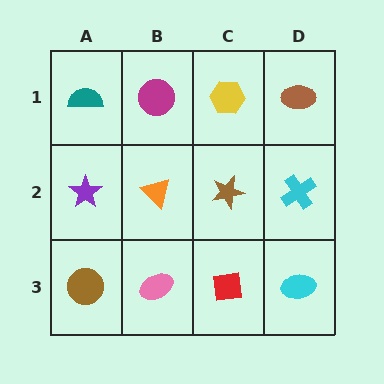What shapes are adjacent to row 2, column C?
A yellow hexagon (row 1, column C), a red square (row 3, column C), an orange triangle (row 2, column B), a cyan cross (row 2, column D).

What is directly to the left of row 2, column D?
A brown star.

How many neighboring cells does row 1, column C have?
3.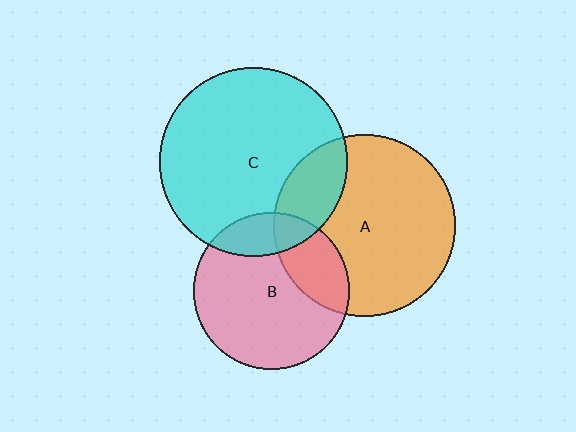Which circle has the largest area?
Circle C (cyan).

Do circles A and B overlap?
Yes.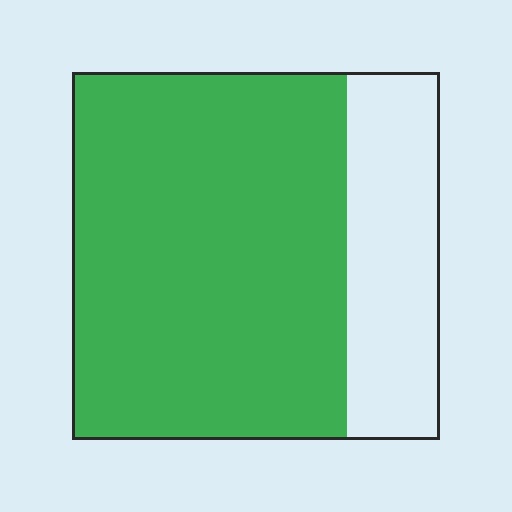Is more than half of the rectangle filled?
Yes.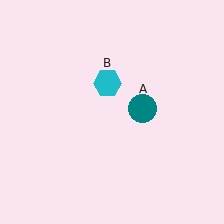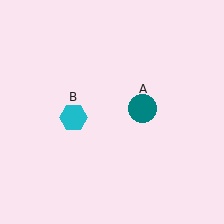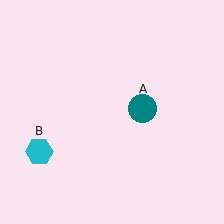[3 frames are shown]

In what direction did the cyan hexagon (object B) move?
The cyan hexagon (object B) moved down and to the left.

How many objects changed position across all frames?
1 object changed position: cyan hexagon (object B).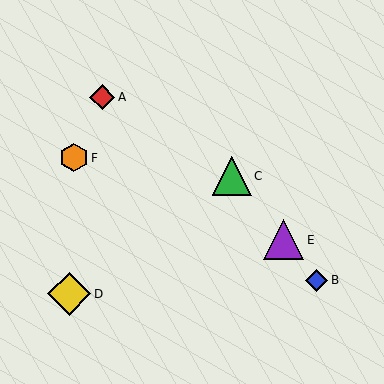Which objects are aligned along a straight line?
Objects B, C, E are aligned along a straight line.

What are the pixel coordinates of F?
Object F is at (74, 158).